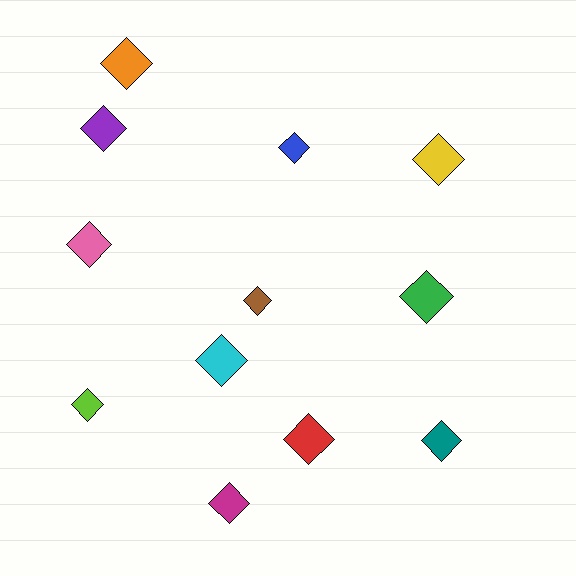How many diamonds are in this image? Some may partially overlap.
There are 12 diamonds.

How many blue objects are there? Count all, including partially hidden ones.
There is 1 blue object.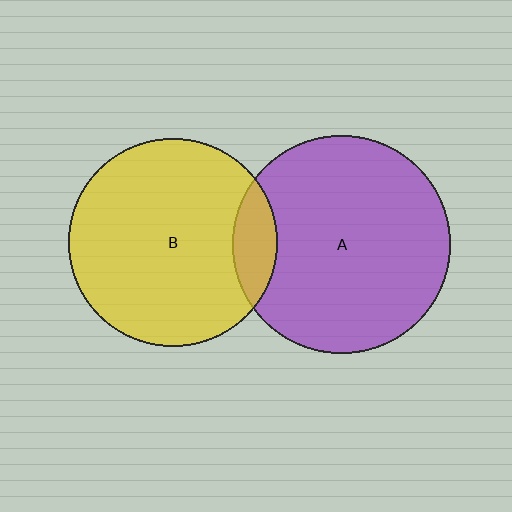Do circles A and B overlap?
Yes.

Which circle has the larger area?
Circle A (purple).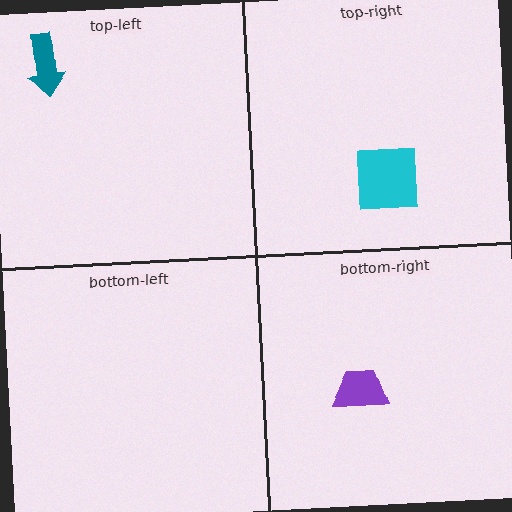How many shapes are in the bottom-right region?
1.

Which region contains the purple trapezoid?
The bottom-right region.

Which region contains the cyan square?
The top-right region.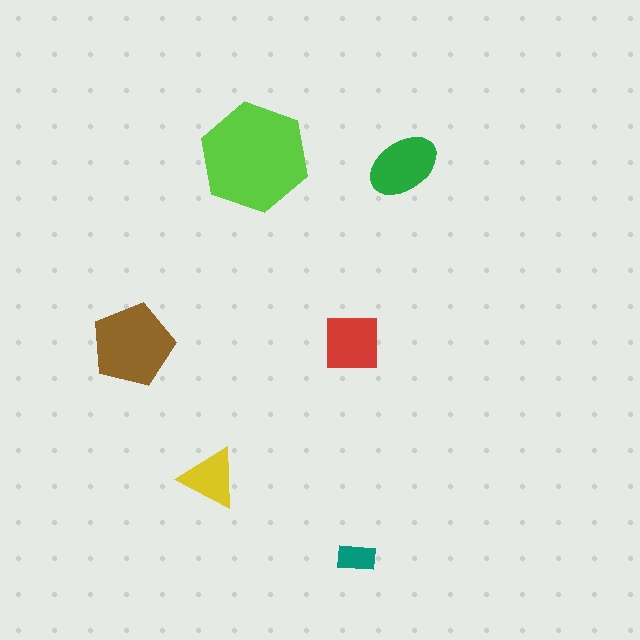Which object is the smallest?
The teal rectangle.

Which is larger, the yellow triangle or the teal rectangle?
The yellow triangle.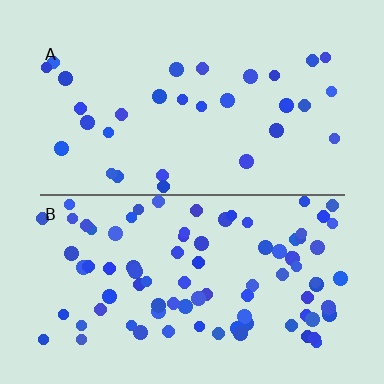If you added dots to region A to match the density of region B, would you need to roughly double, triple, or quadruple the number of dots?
Approximately triple.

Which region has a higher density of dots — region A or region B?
B (the bottom).